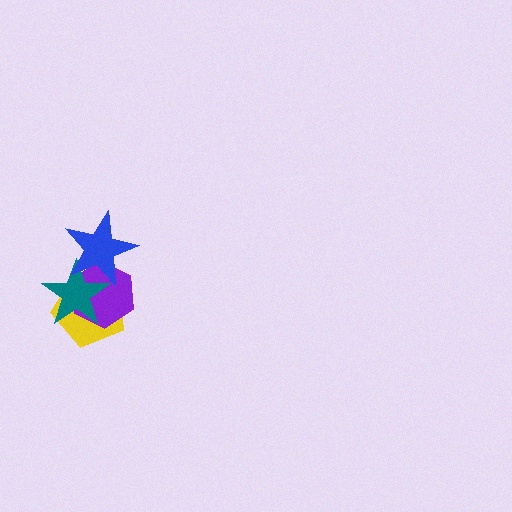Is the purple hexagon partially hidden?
Yes, it is partially covered by another shape.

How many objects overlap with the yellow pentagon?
3 objects overlap with the yellow pentagon.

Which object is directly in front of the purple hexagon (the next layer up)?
The teal star is directly in front of the purple hexagon.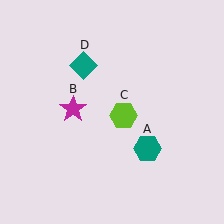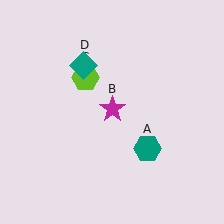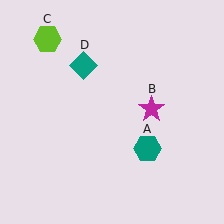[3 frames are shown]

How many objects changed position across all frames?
2 objects changed position: magenta star (object B), lime hexagon (object C).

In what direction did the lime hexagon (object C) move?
The lime hexagon (object C) moved up and to the left.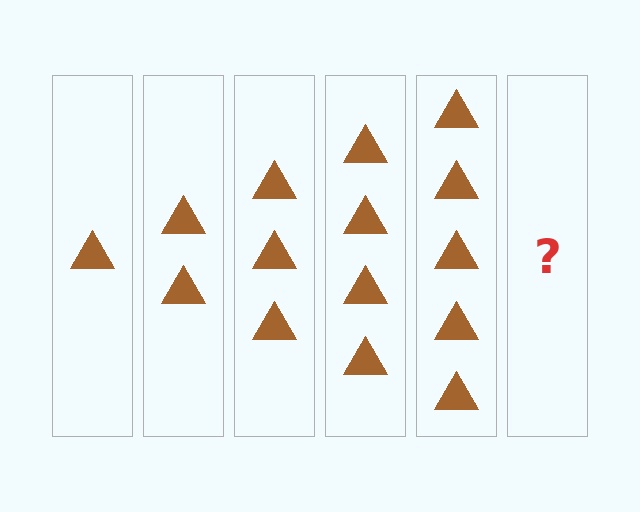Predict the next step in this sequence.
The next step is 6 triangles.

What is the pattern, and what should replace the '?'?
The pattern is that each step adds one more triangle. The '?' should be 6 triangles.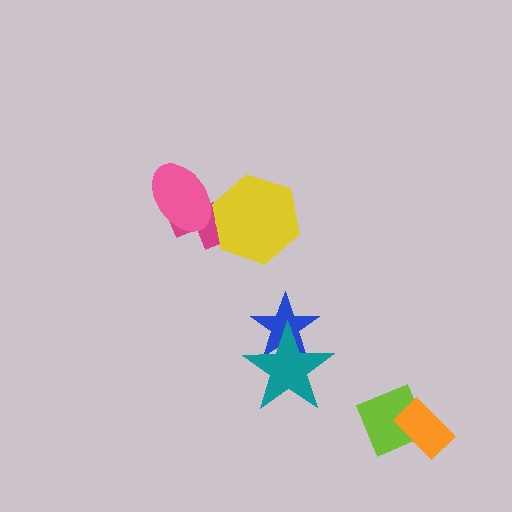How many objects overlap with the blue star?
1 object overlaps with the blue star.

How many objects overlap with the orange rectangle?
1 object overlaps with the orange rectangle.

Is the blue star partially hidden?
Yes, it is partially covered by another shape.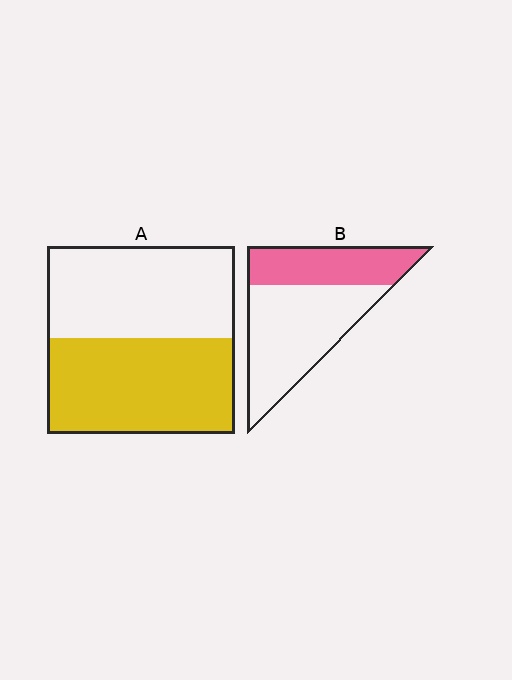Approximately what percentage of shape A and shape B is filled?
A is approximately 50% and B is approximately 35%.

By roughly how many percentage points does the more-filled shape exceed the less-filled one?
By roughly 15 percentage points (A over B).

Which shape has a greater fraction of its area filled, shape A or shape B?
Shape A.